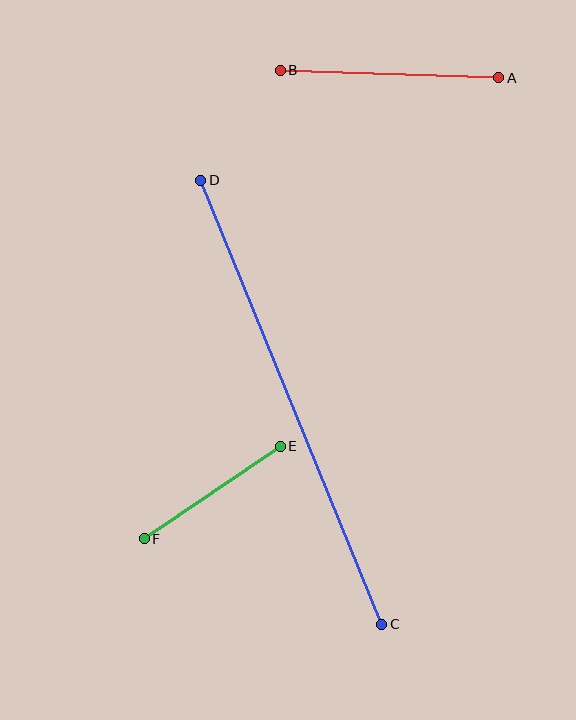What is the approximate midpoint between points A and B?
The midpoint is at approximately (390, 74) pixels.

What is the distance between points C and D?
The distance is approximately 480 pixels.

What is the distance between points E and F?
The distance is approximately 164 pixels.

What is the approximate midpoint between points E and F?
The midpoint is at approximately (212, 492) pixels.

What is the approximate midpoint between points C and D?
The midpoint is at approximately (291, 402) pixels.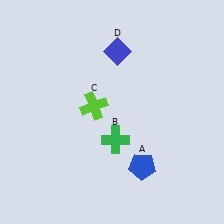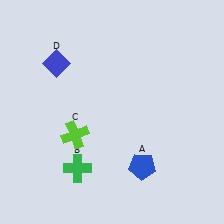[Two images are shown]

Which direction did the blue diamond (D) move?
The blue diamond (D) moved left.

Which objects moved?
The objects that moved are: the green cross (B), the lime cross (C), the blue diamond (D).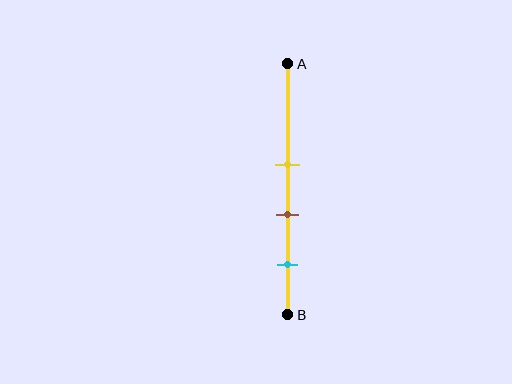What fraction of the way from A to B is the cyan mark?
The cyan mark is approximately 80% (0.8) of the way from A to B.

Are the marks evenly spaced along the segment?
Yes, the marks are approximately evenly spaced.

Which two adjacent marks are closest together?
The yellow and brown marks are the closest adjacent pair.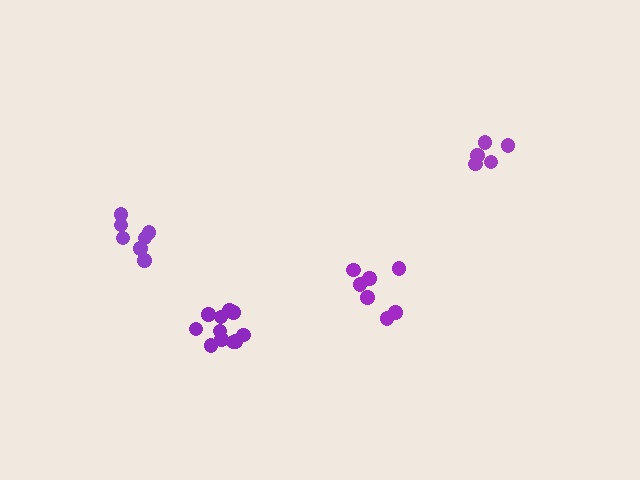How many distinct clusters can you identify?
There are 4 distinct clusters.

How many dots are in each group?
Group 1: 7 dots, Group 2: 5 dots, Group 3: 11 dots, Group 4: 7 dots (30 total).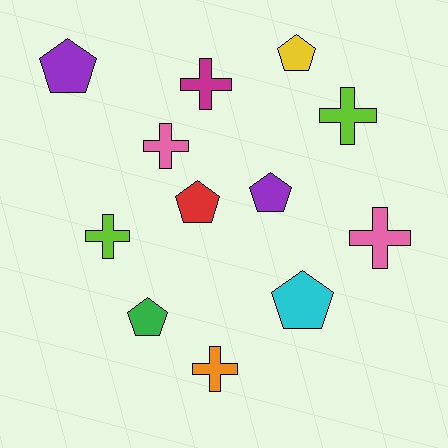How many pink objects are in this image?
There are 2 pink objects.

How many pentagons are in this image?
There are 6 pentagons.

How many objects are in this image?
There are 12 objects.